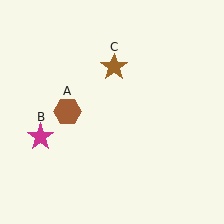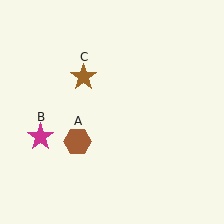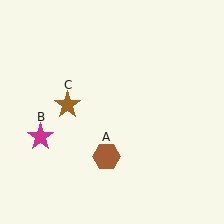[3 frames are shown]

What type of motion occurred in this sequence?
The brown hexagon (object A), brown star (object C) rotated counterclockwise around the center of the scene.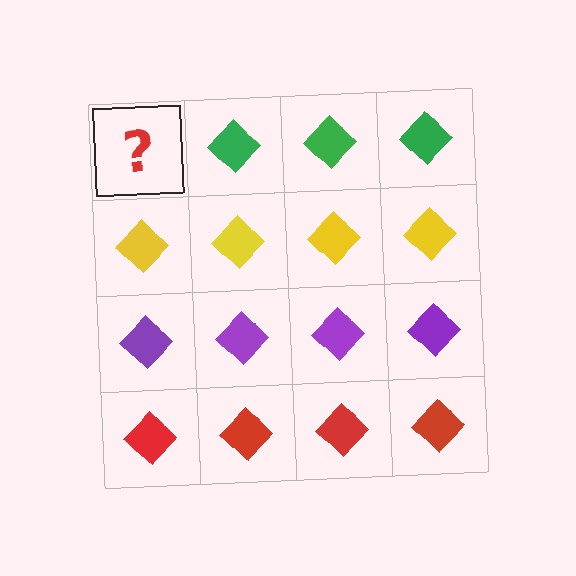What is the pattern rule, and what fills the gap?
The rule is that each row has a consistent color. The gap should be filled with a green diamond.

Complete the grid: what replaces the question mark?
The question mark should be replaced with a green diamond.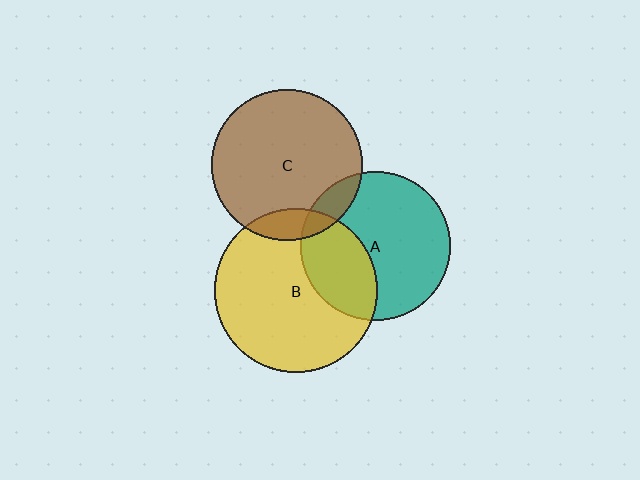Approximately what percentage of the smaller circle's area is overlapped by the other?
Approximately 10%.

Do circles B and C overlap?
Yes.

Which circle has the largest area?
Circle B (yellow).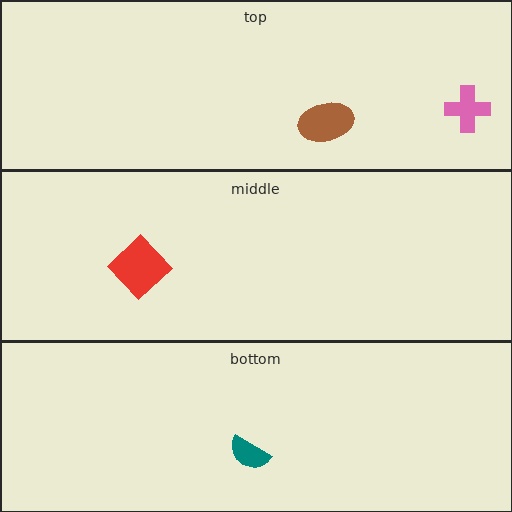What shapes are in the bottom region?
The teal semicircle.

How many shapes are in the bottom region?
1.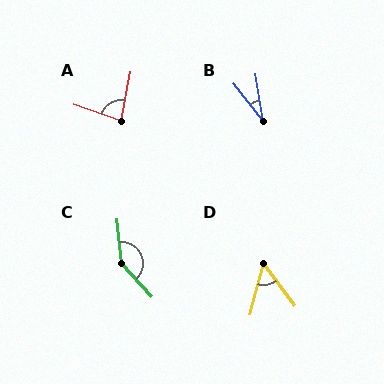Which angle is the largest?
C, at approximately 143 degrees.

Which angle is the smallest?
B, at approximately 29 degrees.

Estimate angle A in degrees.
Approximately 82 degrees.